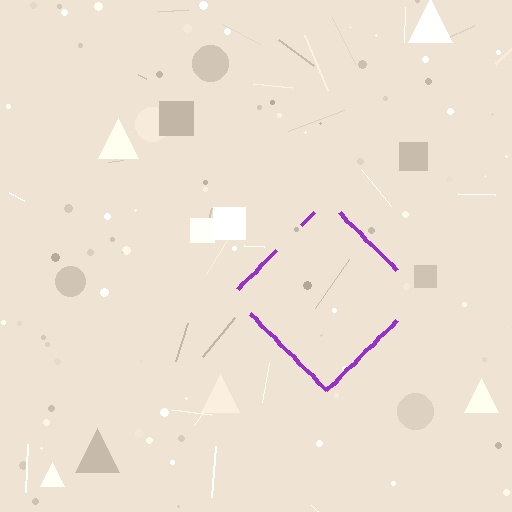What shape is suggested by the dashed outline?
The dashed outline suggests a diamond.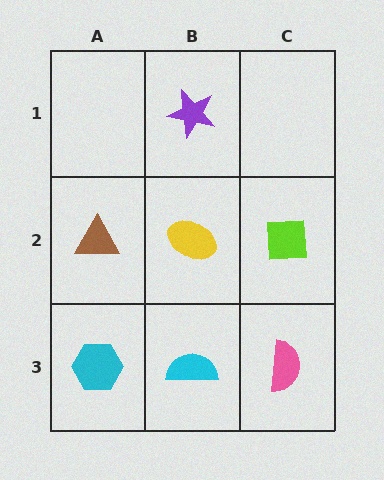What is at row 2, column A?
A brown triangle.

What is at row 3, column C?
A pink semicircle.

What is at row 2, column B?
A yellow ellipse.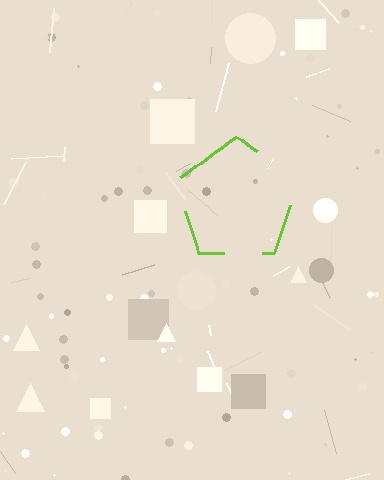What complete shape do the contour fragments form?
The contour fragments form a pentagon.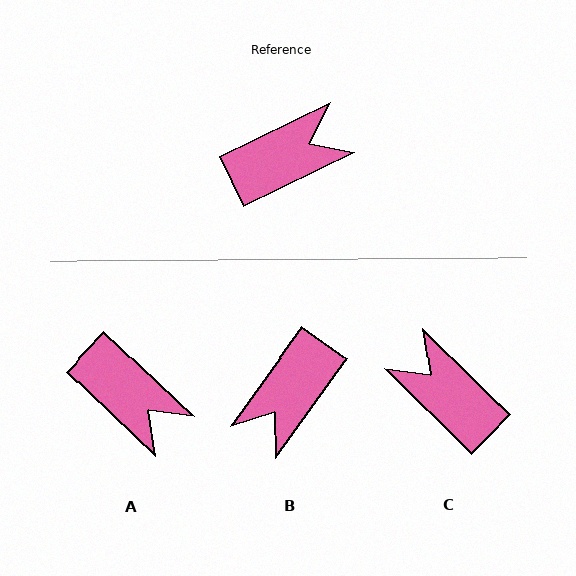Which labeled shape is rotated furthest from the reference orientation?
B, about 152 degrees away.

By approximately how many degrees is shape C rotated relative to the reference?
Approximately 109 degrees counter-clockwise.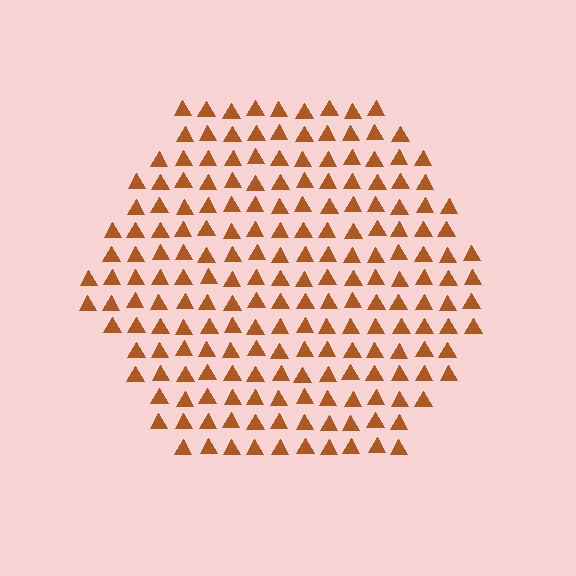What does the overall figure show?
The overall figure shows a hexagon.